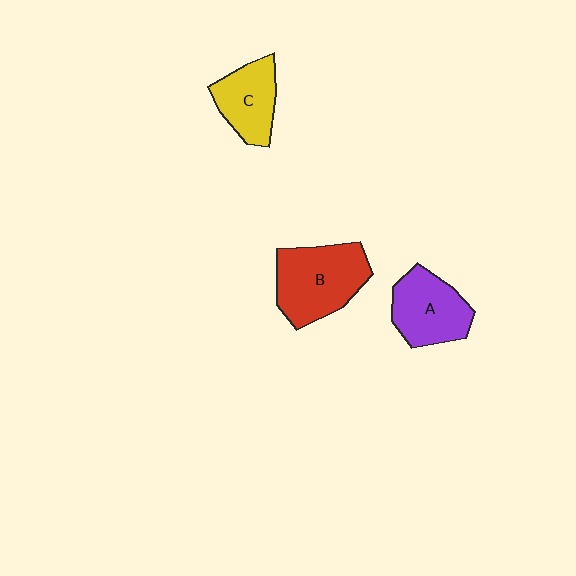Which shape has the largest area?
Shape B (red).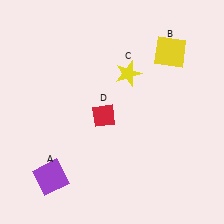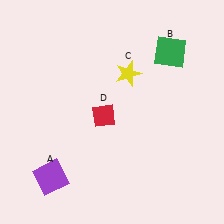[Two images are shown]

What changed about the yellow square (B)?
In Image 1, B is yellow. In Image 2, it changed to green.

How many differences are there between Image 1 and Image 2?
There is 1 difference between the two images.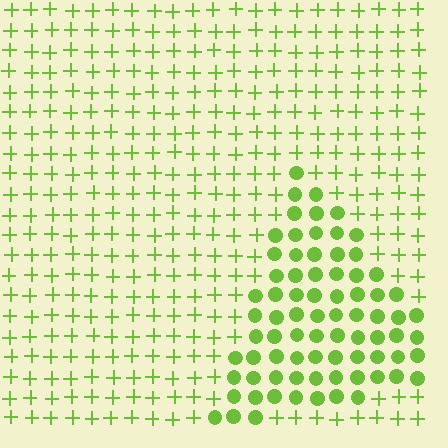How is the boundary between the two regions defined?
The boundary is defined by a change in element shape: circles inside vs. plus signs outside. All elements share the same color and spacing.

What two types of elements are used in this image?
The image uses circles inside the triangle region and plus signs outside it.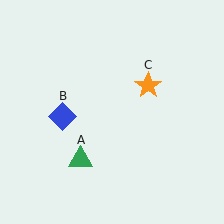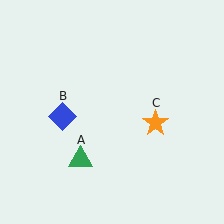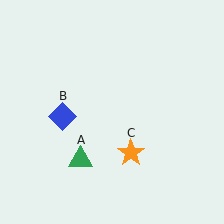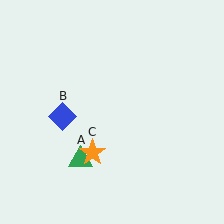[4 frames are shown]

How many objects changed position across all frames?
1 object changed position: orange star (object C).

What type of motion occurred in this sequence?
The orange star (object C) rotated clockwise around the center of the scene.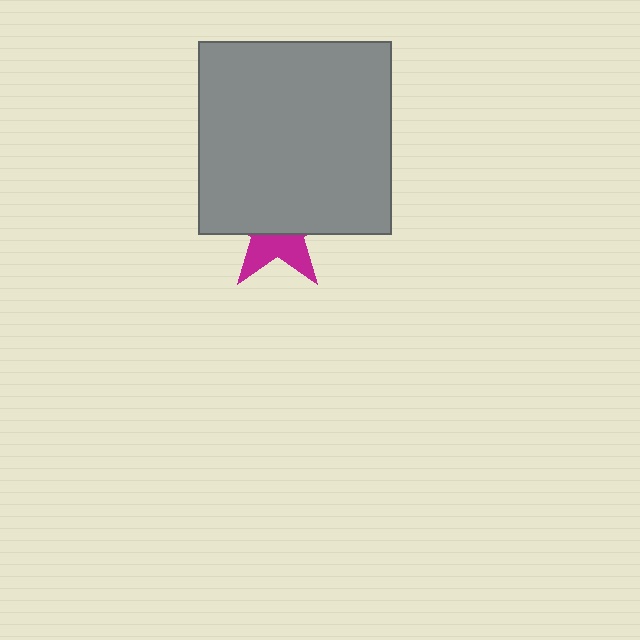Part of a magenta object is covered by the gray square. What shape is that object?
It is a star.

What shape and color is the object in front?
The object in front is a gray square.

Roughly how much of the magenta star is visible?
A small part of it is visible (roughly 38%).